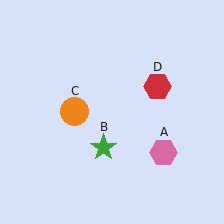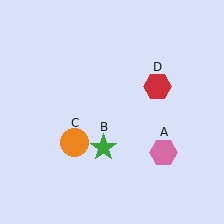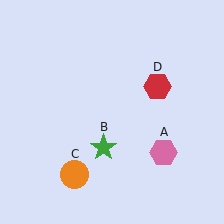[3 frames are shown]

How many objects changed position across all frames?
1 object changed position: orange circle (object C).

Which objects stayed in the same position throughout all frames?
Pink hexagon (object A) and green star (object B) and red hexagon (object D) remained stationary.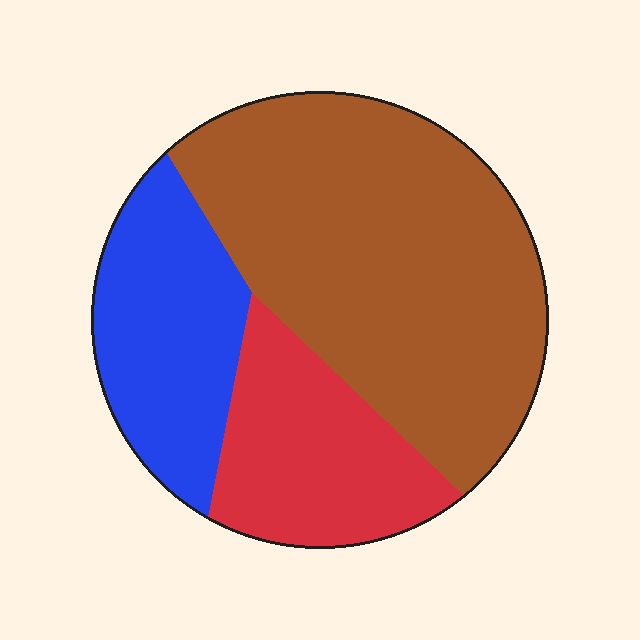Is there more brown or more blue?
Brown.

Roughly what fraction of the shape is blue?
Blue takes up about one quarter (1/4) of the shape.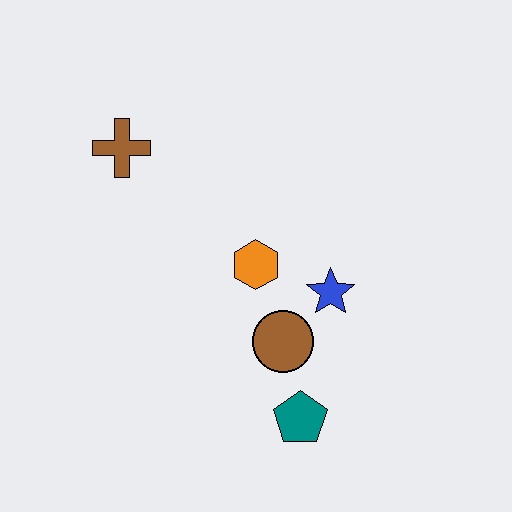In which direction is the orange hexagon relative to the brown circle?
The orange hexagon is above the brown circle.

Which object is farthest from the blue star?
The brown cross is farthest from the blue star.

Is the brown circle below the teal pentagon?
No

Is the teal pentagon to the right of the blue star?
No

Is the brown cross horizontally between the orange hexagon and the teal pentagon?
No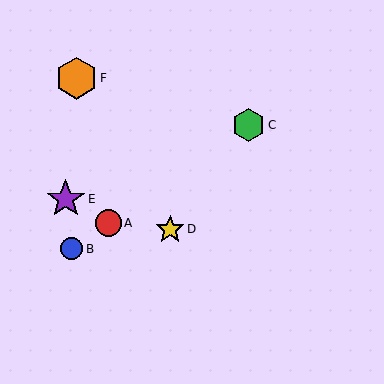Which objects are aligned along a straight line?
Objects A, B, C are aligned along a straight line.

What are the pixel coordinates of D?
Object D is at (170, 229).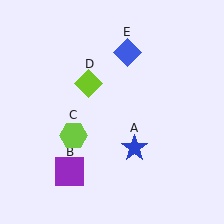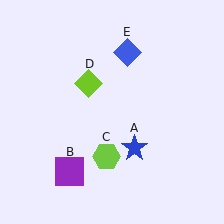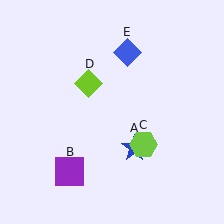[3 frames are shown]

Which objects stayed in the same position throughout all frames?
Blue star (object A) and purple square (object B) and lime diamond (object D) and blue diamond (object E) remained stationary.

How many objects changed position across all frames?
1 object changed position: lime hexagon (object C).